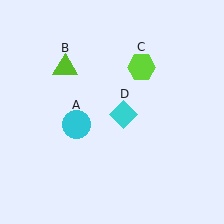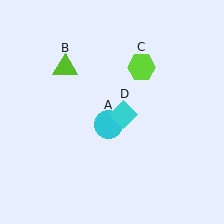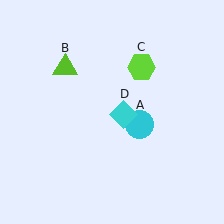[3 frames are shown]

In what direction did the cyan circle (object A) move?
The cyan circle (object A) moved right.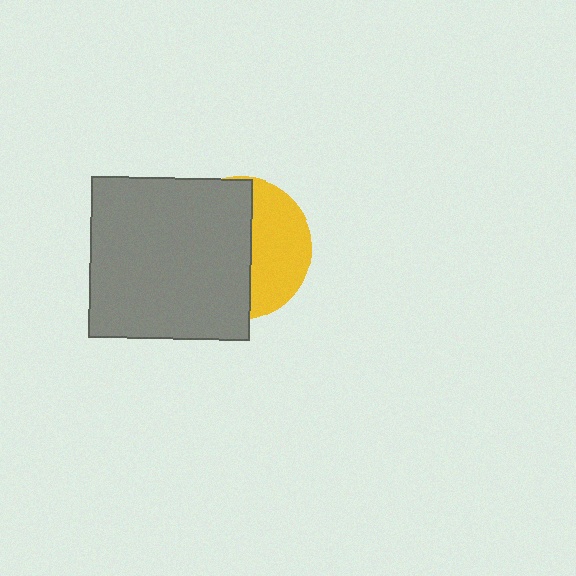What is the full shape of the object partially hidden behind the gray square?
The partially hidden object is a yellow circle.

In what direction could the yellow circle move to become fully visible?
The yellow circle could move right. That would shift it out from behind the gray square entirely.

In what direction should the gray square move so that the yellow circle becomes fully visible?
The gray square should move left. That is the shortest direction to clear the overlap and leave the yellow circle fully visible.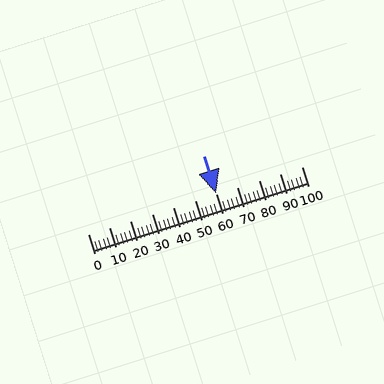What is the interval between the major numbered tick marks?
The major tick marks are spaced 10 units apart.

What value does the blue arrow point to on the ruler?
The blue arrow points to approximately 60.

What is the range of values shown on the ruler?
The ruler shows values from 0 to 100.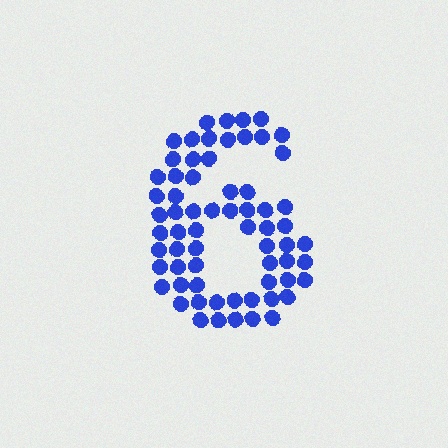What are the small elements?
The small elements are circles.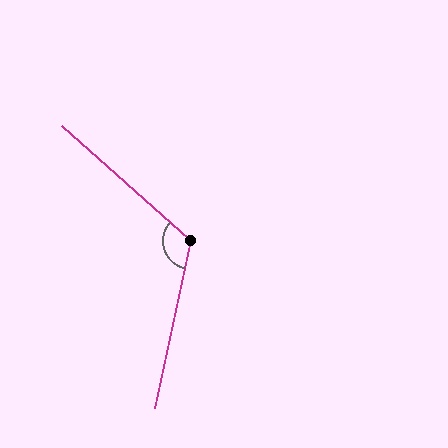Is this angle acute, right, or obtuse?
It is obtuse.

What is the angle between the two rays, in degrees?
Approximately 120 degrees.